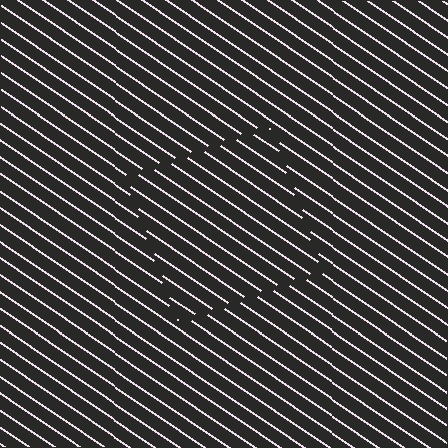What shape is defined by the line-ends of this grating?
An illusory square. The interior of the shape contains the same grating, shifted by half a period — the contour is defined by the phase discontinuity where line-ends from the inner and outer gratings abut.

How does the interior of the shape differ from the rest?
The interior of the shape contains the same grating, shifted by half a period — the contour is defined by the phase discontinuity where line-ends from the inner and outer gratings abut.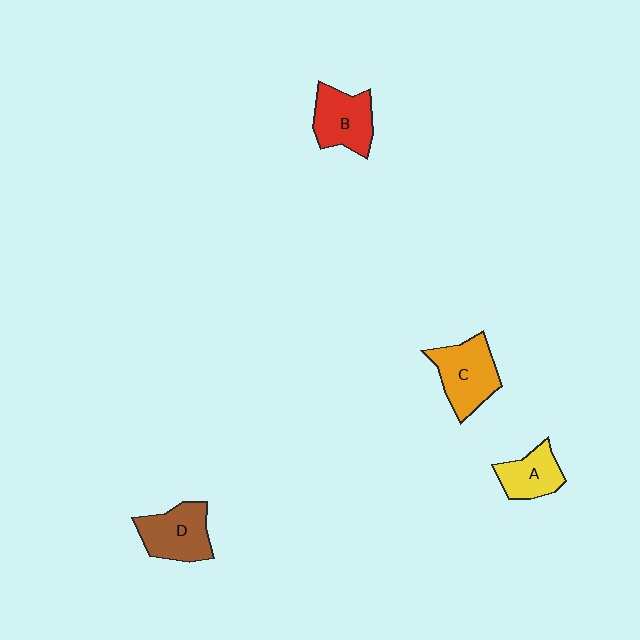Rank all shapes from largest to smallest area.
From largest to smallest: C (orange), D (brown), B (red), A (yellow).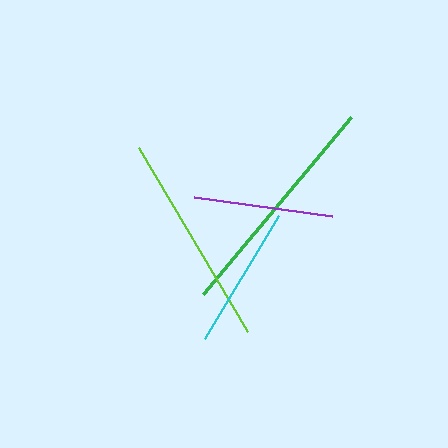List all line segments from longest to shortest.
From longest to shortest: green, lime, cyan, purple.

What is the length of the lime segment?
The lime segment is approximately 213 pixels long.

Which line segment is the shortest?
The purple line is the shortest at approximately 139 pixels.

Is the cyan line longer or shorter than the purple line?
The cyan line is longer than the purple line.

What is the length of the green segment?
The green segment is approximately 231 pixels long.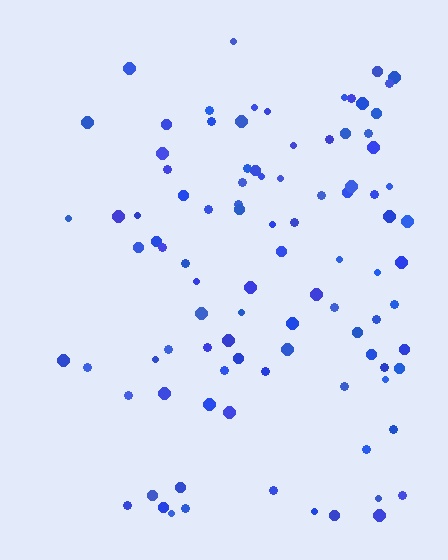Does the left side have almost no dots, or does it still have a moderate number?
Still a moderate number, just noticeably fewer than the right.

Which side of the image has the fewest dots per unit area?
The left.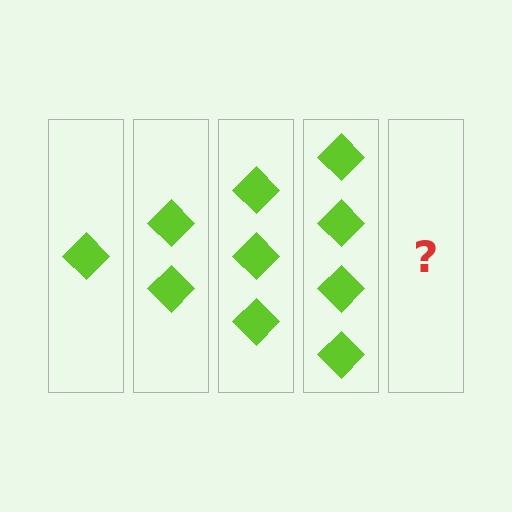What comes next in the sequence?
The next element should be 5 diamonds.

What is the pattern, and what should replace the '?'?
The pattern is that each step adds one more diamond. The '?' should be 5 diamonds.